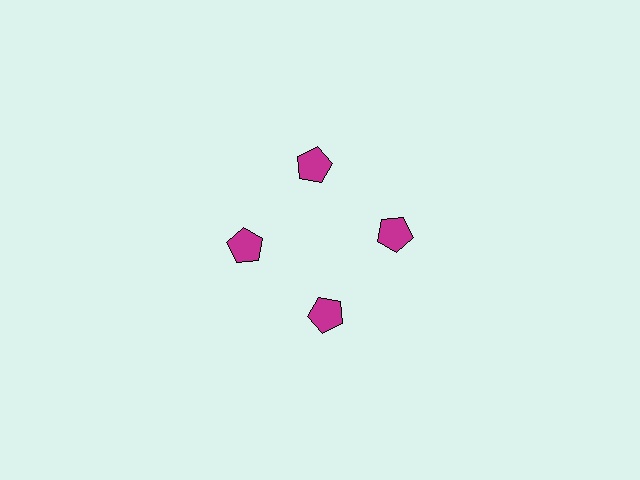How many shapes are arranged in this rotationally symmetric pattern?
There are 4 shapes, arranged in 4 groups of 1.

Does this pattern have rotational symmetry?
Yes, this pattern has 4-fold rotational symmetry. It looks the same after rotating 90 degrees around the center.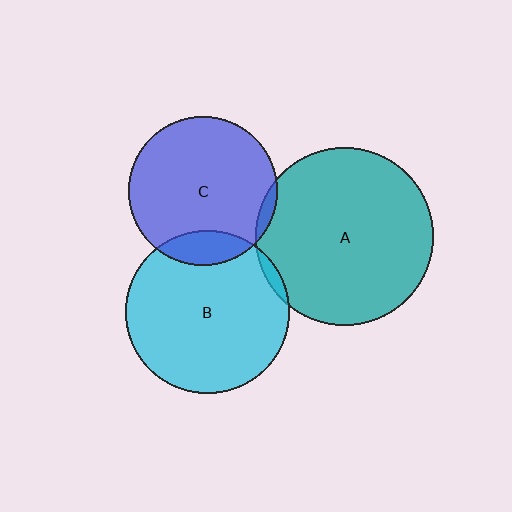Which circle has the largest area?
Circle A (teal).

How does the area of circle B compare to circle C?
Approximately 1.2 times.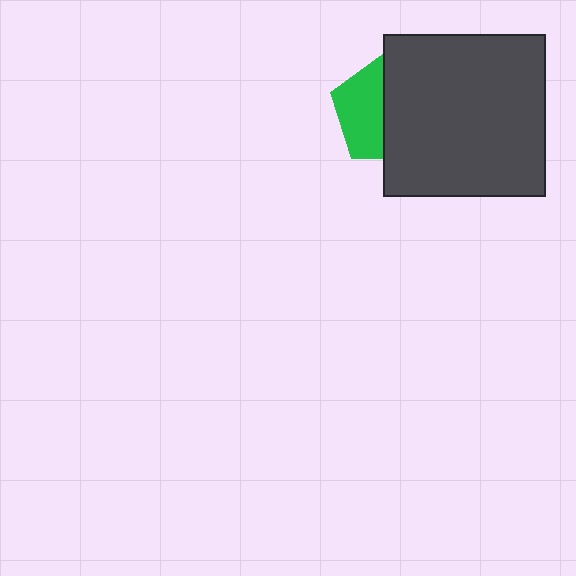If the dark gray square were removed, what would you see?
You would see the complete green pentagon.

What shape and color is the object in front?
The object in front is a dark gray square.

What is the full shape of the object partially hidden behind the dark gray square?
The partially hidden object is a green pentagon.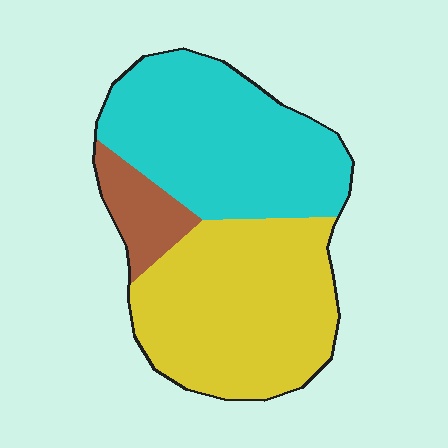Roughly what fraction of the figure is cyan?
Cyan takes up between a third and a half of the figure.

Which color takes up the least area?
Brown, at roughly 10%.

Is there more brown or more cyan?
Cyan.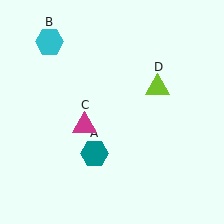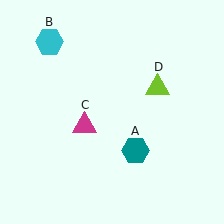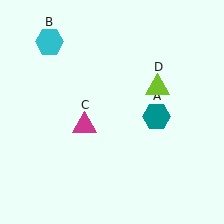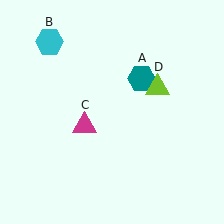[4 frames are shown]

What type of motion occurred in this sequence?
The teal hexagon (object A) rotated counterclockwise around the center of the scene.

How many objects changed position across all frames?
1 object changed position: teal hexagon (object A).